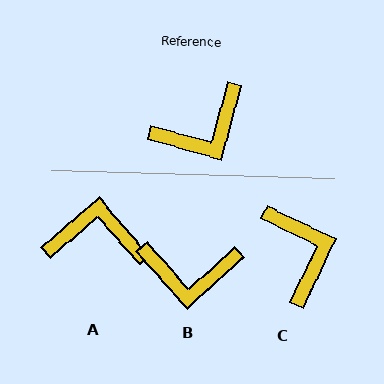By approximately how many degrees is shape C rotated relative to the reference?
Approximately 80 degrees counter-clockwise.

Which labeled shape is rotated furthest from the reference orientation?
A, about 146 degrees away.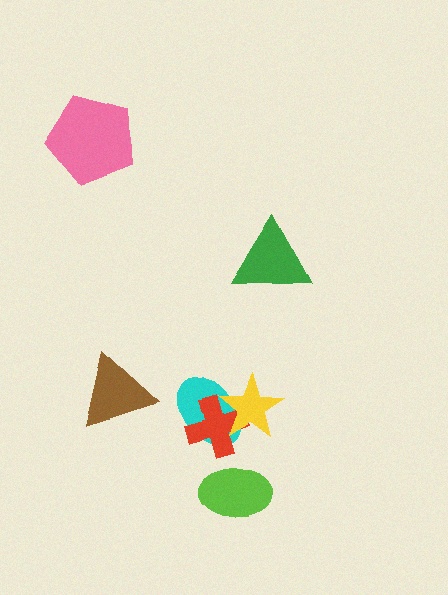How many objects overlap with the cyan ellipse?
2 objects overlap with the cyan ellipse.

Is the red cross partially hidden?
Yes, it is partially covered by another shape.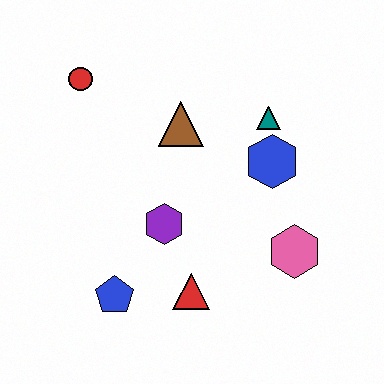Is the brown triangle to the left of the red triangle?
Yes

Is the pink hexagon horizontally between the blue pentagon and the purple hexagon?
No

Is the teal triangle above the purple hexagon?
Yes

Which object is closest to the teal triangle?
The blue hexagon is closest to the teal triangle.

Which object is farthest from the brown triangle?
The blue pentagon is farthest from the brown triangle.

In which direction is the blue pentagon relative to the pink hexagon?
The blue pentagon is to the left of the pink hexagon.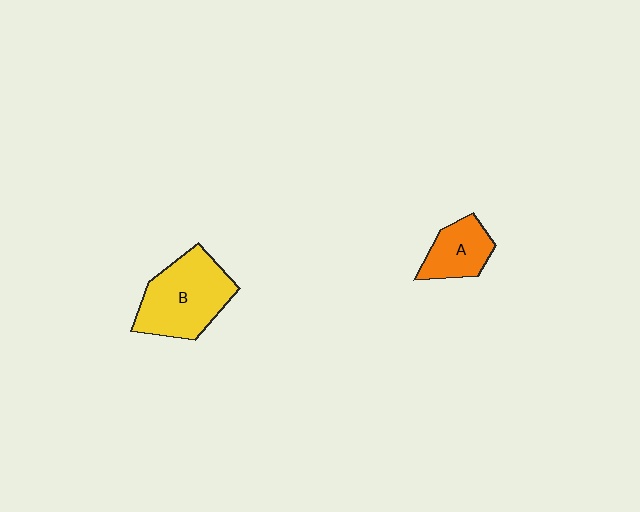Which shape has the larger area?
Shape B (yellow).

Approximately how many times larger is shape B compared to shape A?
Approximately 1.8 times.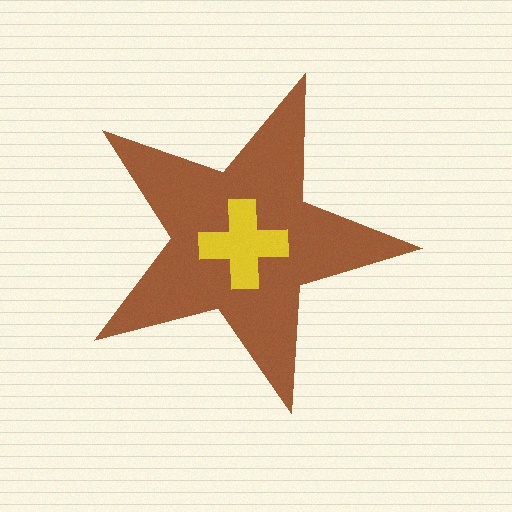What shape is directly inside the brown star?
The yellow cross.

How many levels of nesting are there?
2.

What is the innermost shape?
The yellow cross.